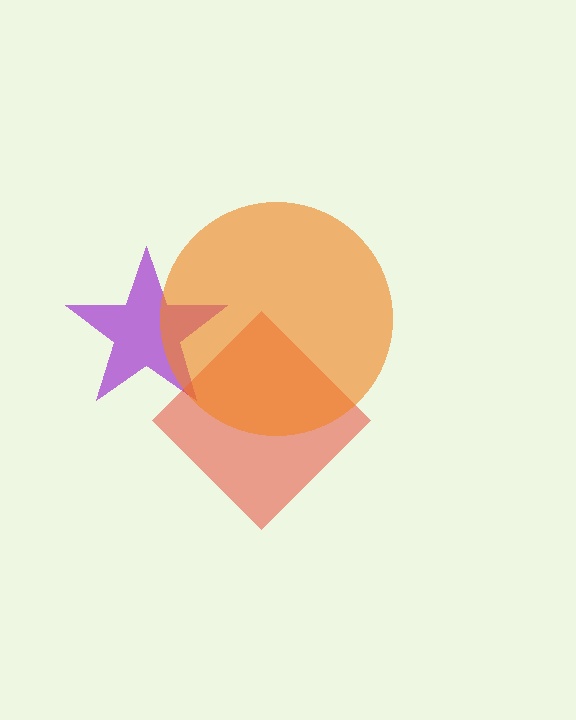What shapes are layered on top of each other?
The layered shapes are: a purple star, a red diamond, an orange circle.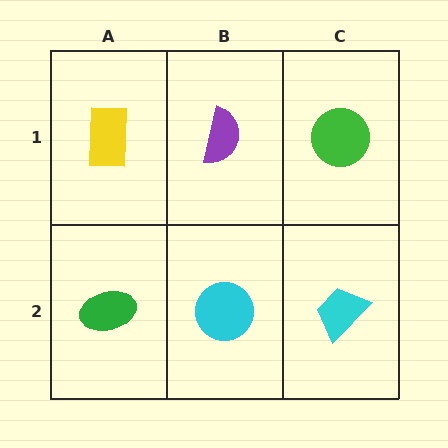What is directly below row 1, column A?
A green ellipse.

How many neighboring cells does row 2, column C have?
2.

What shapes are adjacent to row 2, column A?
A yellow rectangle (row 1, column A), a cyan circle (row 2, column B).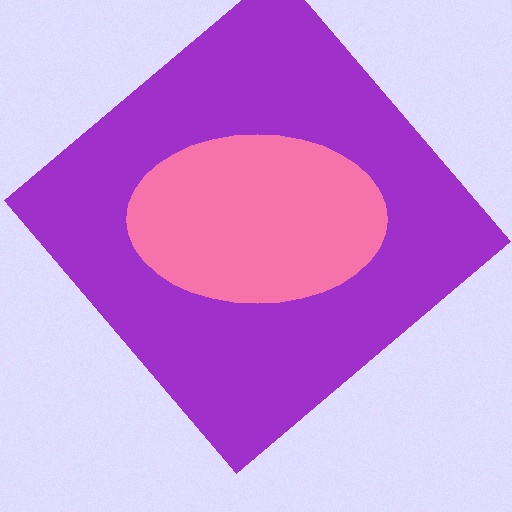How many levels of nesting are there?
2.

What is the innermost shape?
The pink ellipse.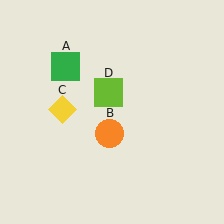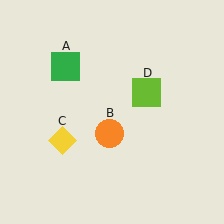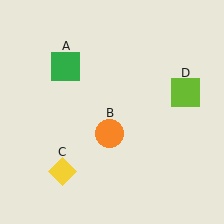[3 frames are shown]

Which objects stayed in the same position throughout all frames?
Green square (object A) and orange circle (object B) remained stationary.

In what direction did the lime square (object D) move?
The lime square (object D) moved right.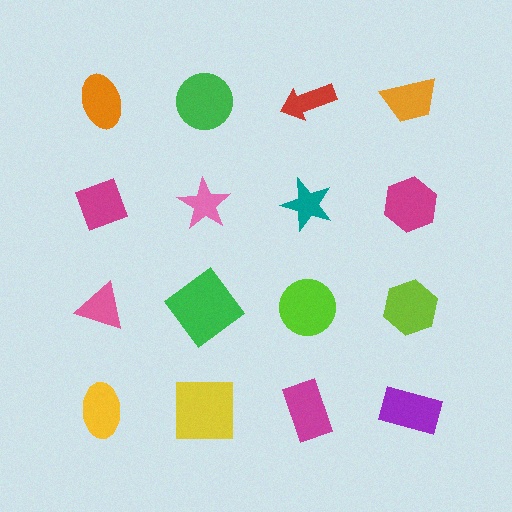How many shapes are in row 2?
4 shapes.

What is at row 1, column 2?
A green circle.